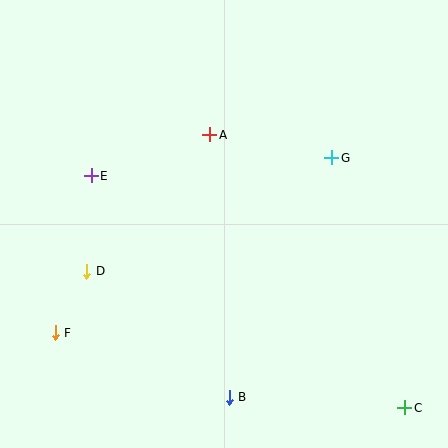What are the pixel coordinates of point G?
Point G is at (332, 158).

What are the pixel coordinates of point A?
Point A is at (210, 135).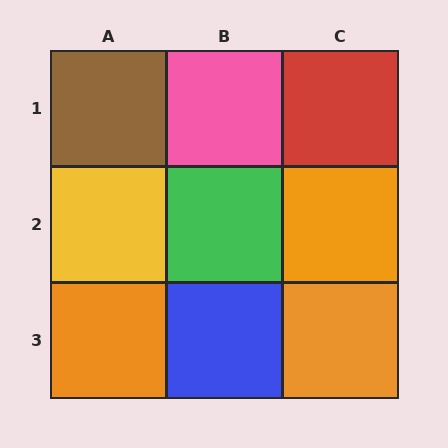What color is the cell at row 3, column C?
Orange.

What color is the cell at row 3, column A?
Orange.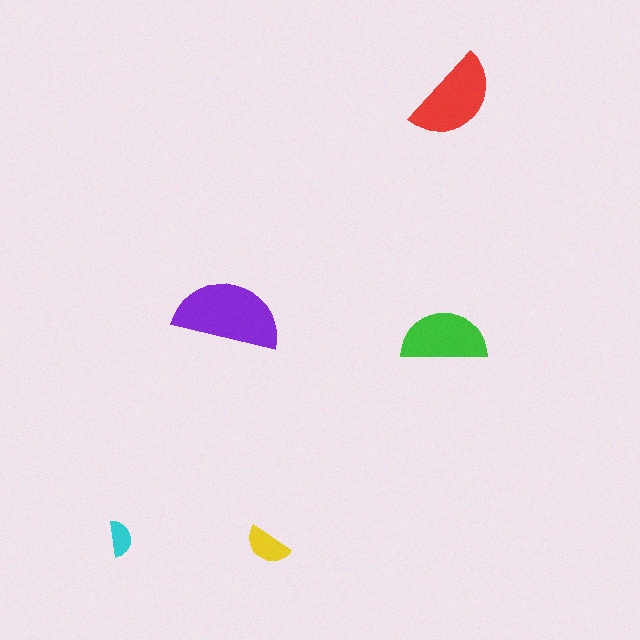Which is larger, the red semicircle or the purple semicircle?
The purple one.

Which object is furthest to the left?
The cyan semicircle is leftmost.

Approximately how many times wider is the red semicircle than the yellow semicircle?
About 2 times wider.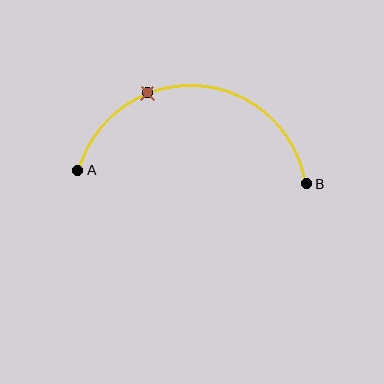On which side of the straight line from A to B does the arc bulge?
The arc bulges above the straight line connecting A and B.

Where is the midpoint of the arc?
The arc midpoint is the point on the curve farthest from the straight line joining A and B. It sits above that line.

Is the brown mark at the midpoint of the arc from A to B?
No. The brown mark lies on the arc but is closer to endpoint A. The arc midpoint would be at the point on the curve equidistant along the arc from both A and B.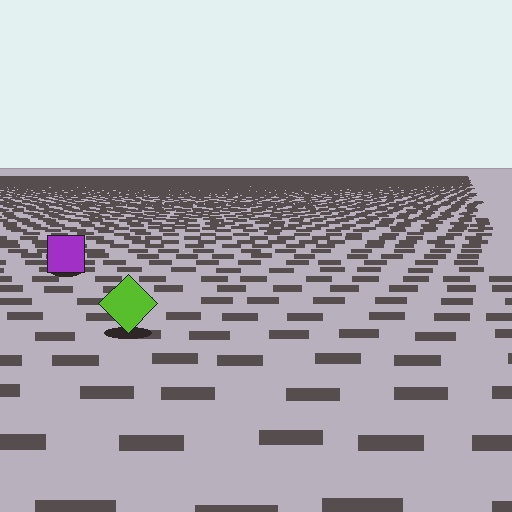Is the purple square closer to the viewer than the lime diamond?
No. The lime diamond is closer — you can tell from the texture gradient: the ground texture is coarser near it.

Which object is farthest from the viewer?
The purple square is farthest from the viewer. It appears smaller and the ground texture around it is denser.